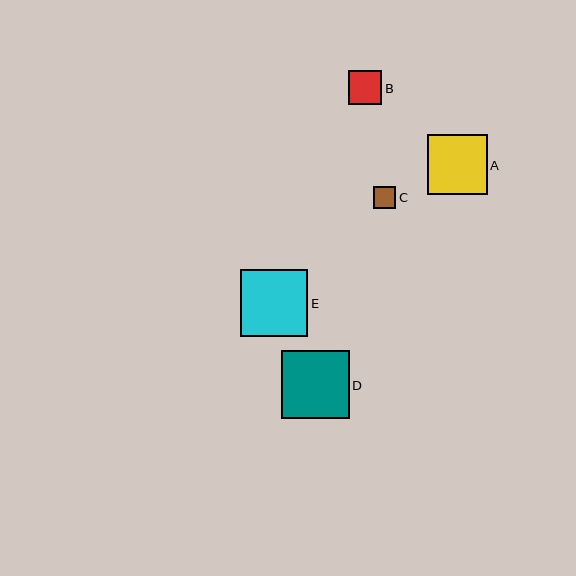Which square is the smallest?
Square C is the smallest with a size of approximately 22 pixels.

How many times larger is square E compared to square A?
Square E is approximately 1.1 times the size of square A.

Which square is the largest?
Square D is the largest with a size of approximately 68 pixels.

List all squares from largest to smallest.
From largest to smallest: D, E, A, B, C.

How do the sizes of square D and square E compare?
Square D and square E are approximately the same size.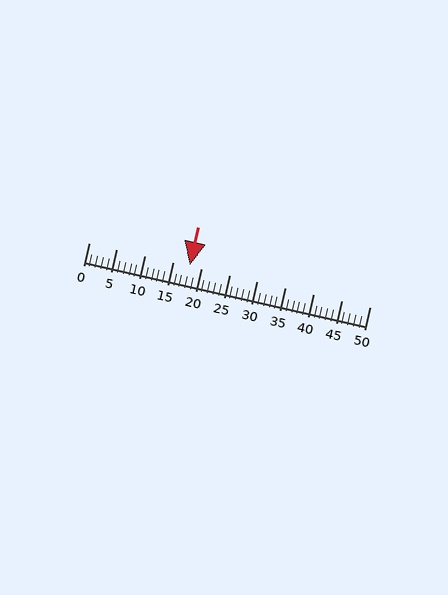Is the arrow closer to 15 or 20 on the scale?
The arrow is closer to 20.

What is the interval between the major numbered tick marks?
The major tick marks are spaced 5 units apart.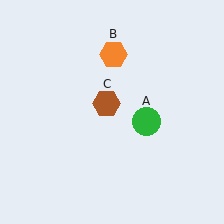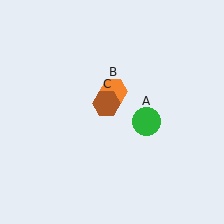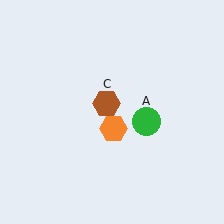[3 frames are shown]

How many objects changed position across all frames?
1 object changed position: orange hexagon (object B).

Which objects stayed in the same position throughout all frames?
Green circle (object A) and brown hexagon (object C) remained stationary.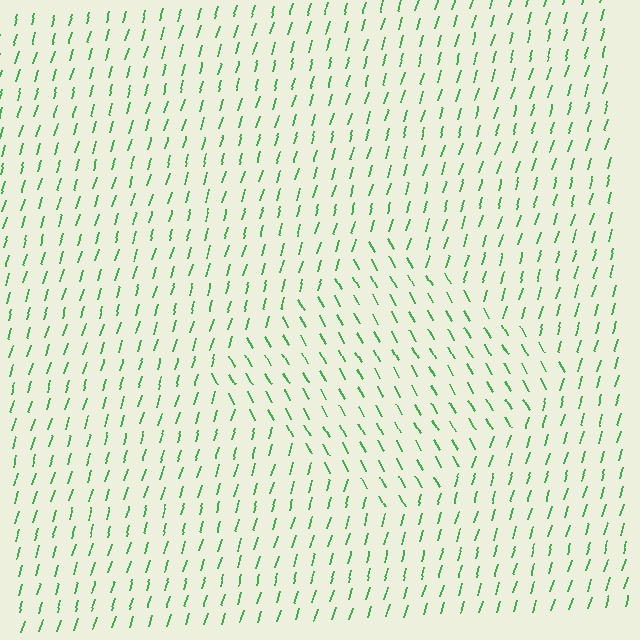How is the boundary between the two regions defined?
The boundary is defined purely by a change in line orientation (approximately 45 degrees difference). All lines are the same color and thickness.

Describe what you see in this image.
The image is filled with small green line segments. A diamond region in the image has lines oriented differently from the surrounding lines, creating a visible texture boundary.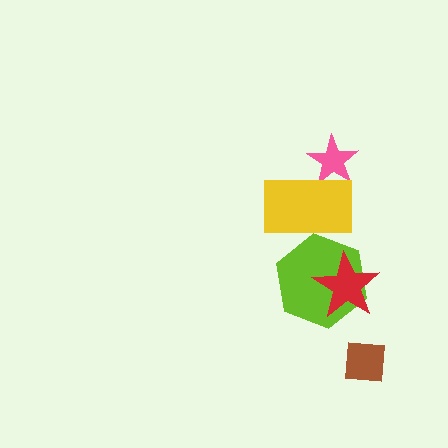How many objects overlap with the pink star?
1 object overlaps with the pink star.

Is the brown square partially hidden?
No, no other shape covers it.